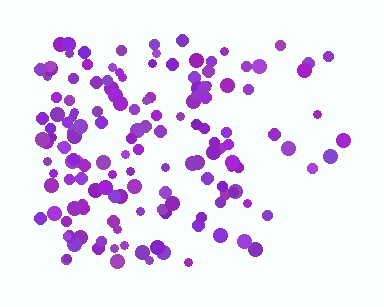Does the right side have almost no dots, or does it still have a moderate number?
Still a moderate number, just noticeably fewer than the left.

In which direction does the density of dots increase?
From right to left, with the left side densest.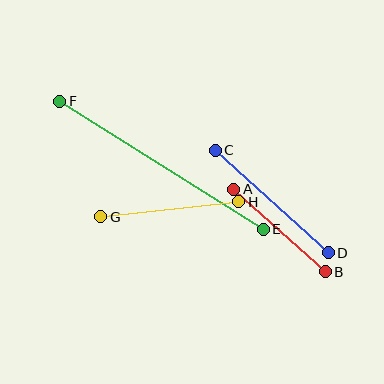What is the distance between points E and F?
The distance is approximately 240 pixels.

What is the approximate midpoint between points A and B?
The midpoint is at approximately (280, 231) pixels.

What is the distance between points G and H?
The distance is approximately 139 pixels.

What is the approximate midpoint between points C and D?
The midpoint is at approximately (272, 202) pixels.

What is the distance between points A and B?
The distance is approximately 123 pixels.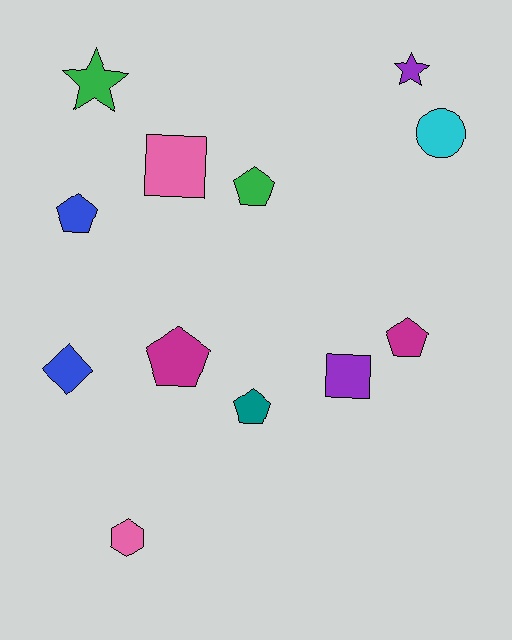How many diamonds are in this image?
There is 1 diamond.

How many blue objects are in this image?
There are 2 blue objects.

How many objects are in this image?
There are 12 objects.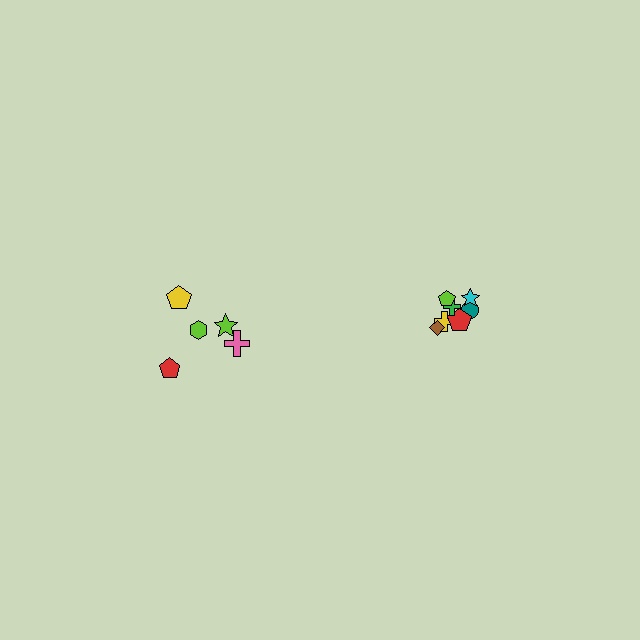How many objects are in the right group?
There are 7 objects.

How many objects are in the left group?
There are 5 objects.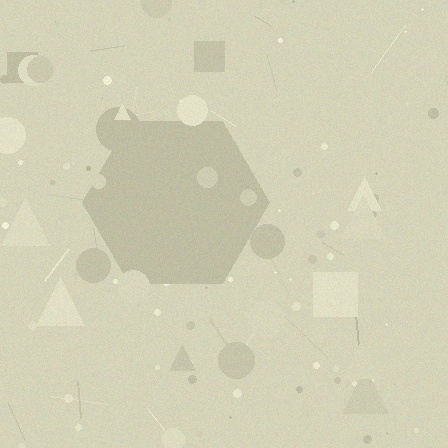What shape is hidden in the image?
A hexagon is hidden in the image.